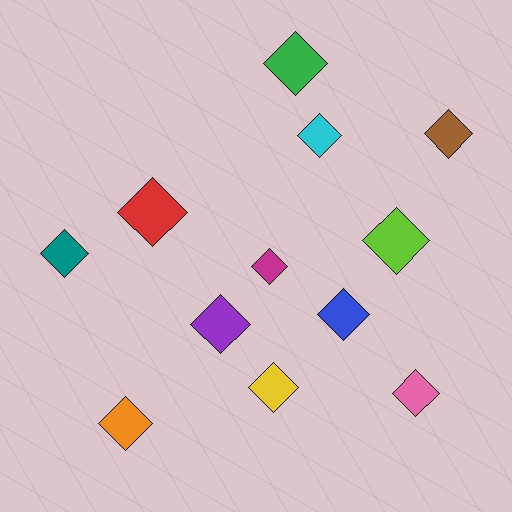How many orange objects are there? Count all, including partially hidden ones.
There is 1 orange object.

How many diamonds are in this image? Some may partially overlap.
There are 12 diamonds.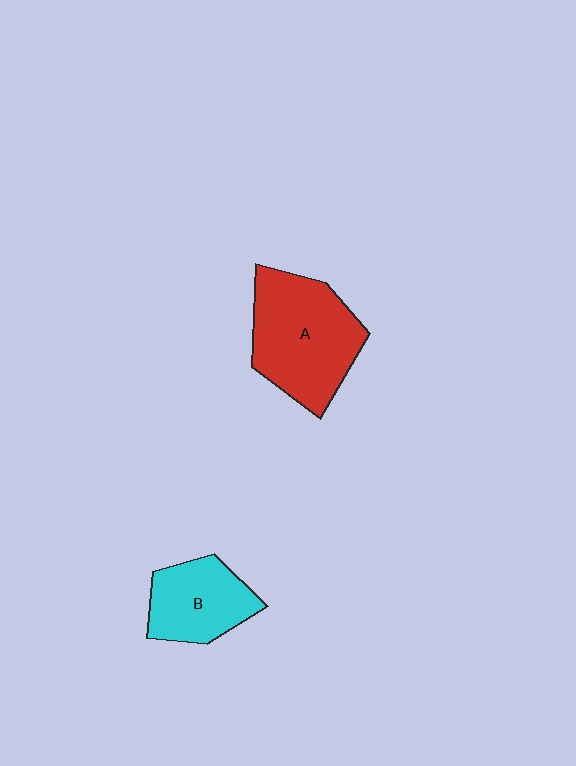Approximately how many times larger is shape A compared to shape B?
Approximately 1.6 times.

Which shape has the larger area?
Shape A (red).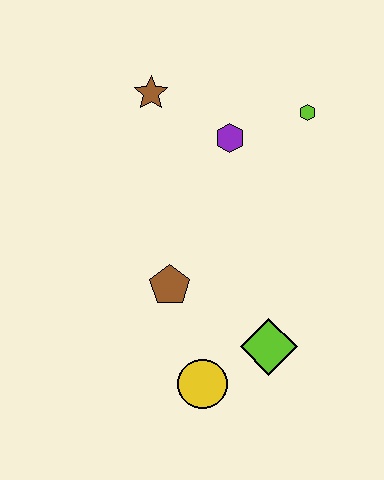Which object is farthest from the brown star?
The yellow circle is farthest from the brown star.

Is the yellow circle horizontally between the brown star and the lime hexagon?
Yes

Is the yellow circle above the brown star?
No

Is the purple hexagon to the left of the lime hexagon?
Yes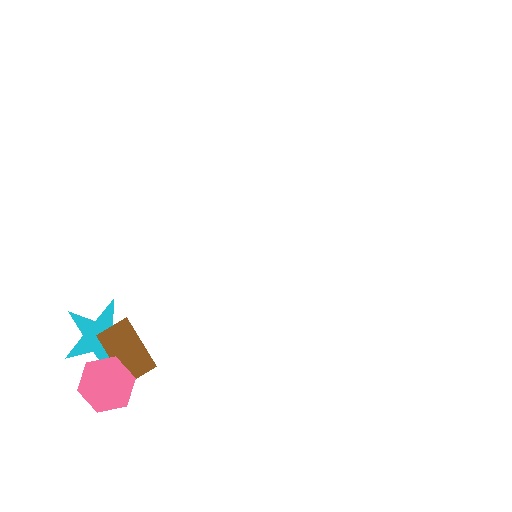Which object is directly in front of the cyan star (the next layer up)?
The brown rectangle is directly in front of the cyan star.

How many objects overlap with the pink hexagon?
2 objects overlap with the pink hexagon.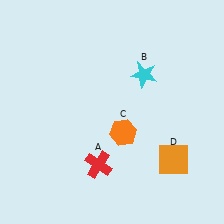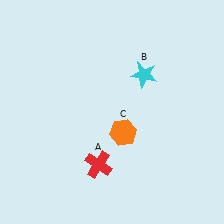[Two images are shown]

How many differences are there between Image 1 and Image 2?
There is 1 difference between the two images.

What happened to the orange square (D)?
The orange square (D) was removed in Image 2. It was in the bottom-right area of Image 1.